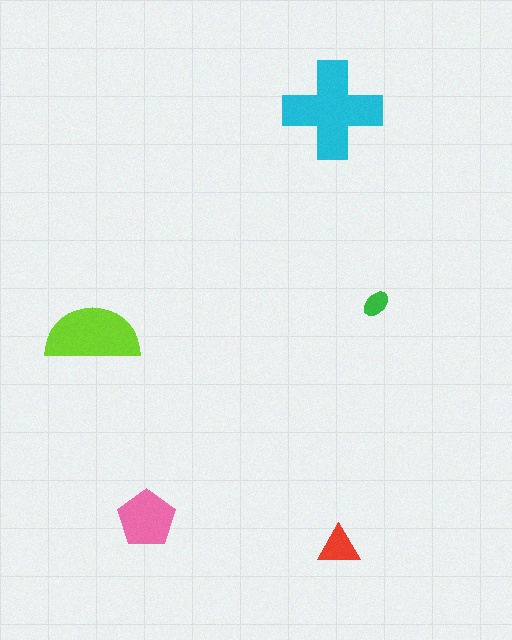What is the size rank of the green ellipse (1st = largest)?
5th.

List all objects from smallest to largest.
The green ellipse, the red triangle, the pink pentagon, the lime semicircle, the cyan cross.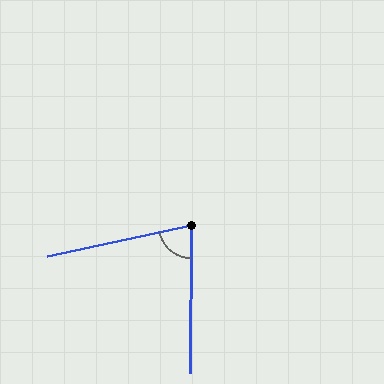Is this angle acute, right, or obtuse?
It is acute.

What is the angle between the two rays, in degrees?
Approximately 78 degrees.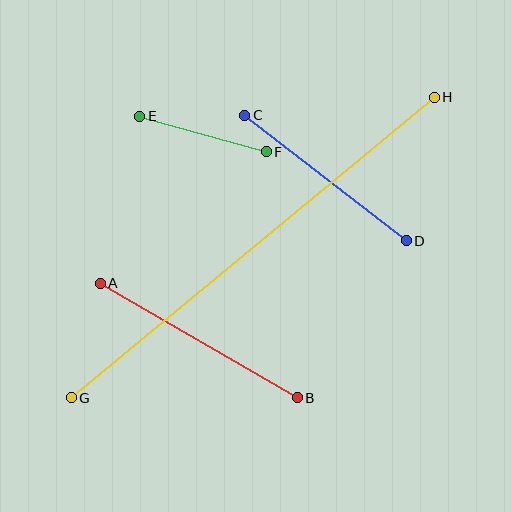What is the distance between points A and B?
The distance is approximately 228 pixels.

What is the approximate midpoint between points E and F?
The midpoint is at approximately (203, 134) pixels.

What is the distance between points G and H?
The distance is approximately 471 pixels.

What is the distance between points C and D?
The distance is approximately 204 pixels.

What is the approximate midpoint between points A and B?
The midpoint is at approximately (199, 341) pixels.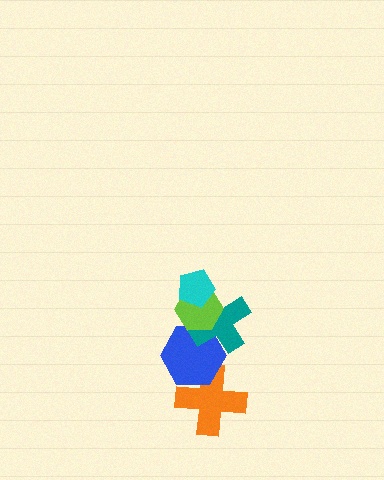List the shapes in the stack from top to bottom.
From top to bottom: the cyan pentagon, the lime hexagon, the teal cross, the blue hexagon, the orange cross.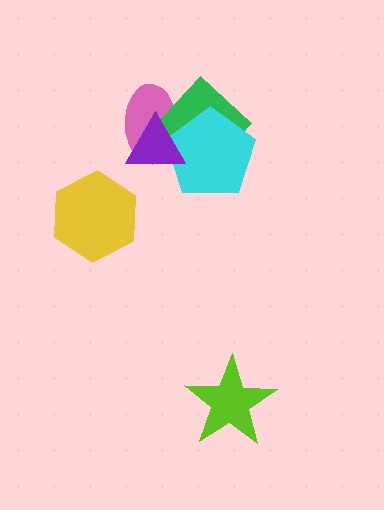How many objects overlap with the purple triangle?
3 objects overlap with the purple triangle.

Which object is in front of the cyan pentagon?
The purple triangle is in front of the cyan pentagon.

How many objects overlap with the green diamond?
3 objects overlap with the green diamond.